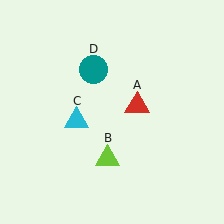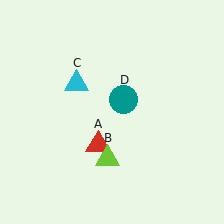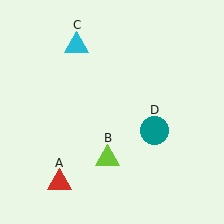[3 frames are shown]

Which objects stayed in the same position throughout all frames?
Lime triangle (object B) remained stationary.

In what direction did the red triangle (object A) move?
The red triangle (object A) moved down and to the left.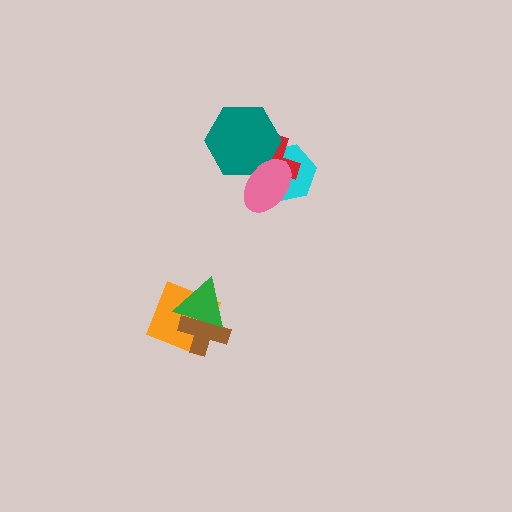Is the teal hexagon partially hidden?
Yes, it is partially covered by another shape.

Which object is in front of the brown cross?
The green triangle is in front of the brown cross.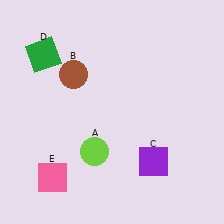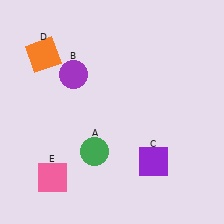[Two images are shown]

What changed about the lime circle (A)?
In Image 1, A is lime. In Image 2, it changed to green.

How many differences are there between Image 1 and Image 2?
There are 3 differences between the two images.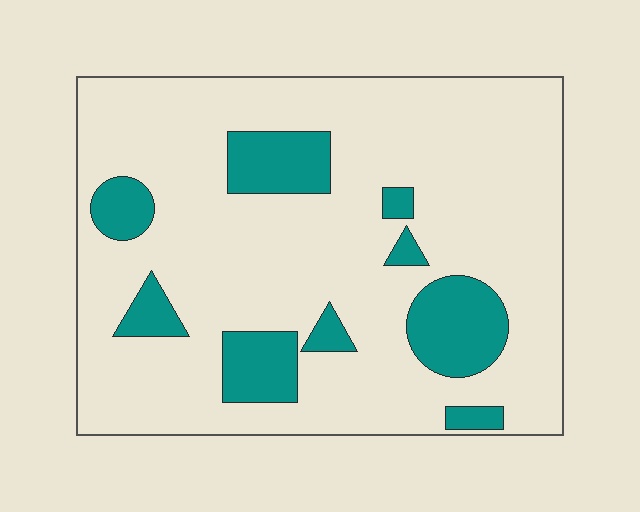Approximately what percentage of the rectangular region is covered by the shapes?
Approximately 20%.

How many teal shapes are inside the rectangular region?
9.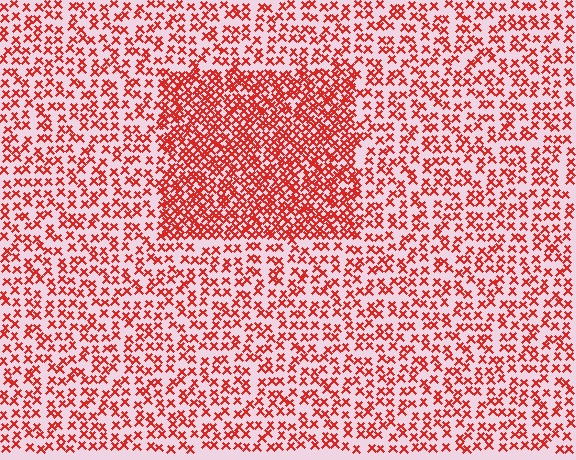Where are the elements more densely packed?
The elements are more densely packed inside the rectangle boundary.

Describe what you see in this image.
The image contains small red elements arranged at two different densities. A rectangle-shaped region is visible where the elements are more densely packed than the surrounding area.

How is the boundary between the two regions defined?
The boundary is defined by a change in element density (approximately 2.0x ratio). All elements are the same color, size, and shape.